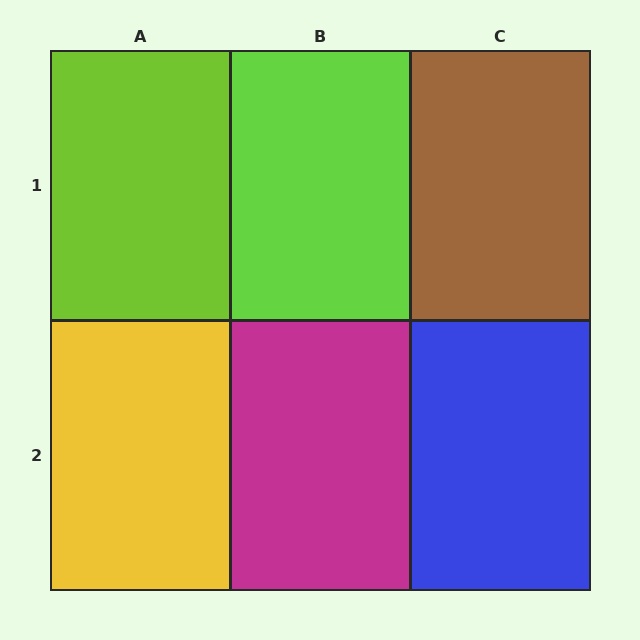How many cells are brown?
1 cell is brown.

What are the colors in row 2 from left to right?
Yellow, magenta, blue.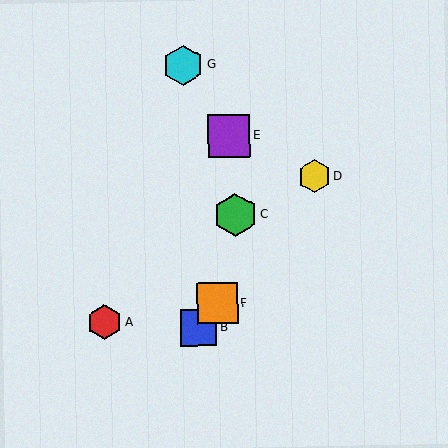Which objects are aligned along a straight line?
Objects B, D, F are aligned along a straight line.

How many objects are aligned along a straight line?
3 objects (B, D, F) are aligned along a straight line.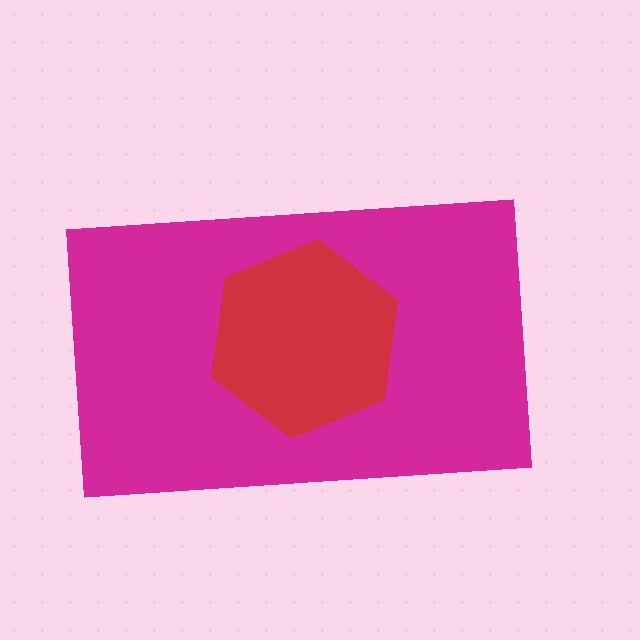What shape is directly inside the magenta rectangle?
The red hexagon.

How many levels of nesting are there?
2.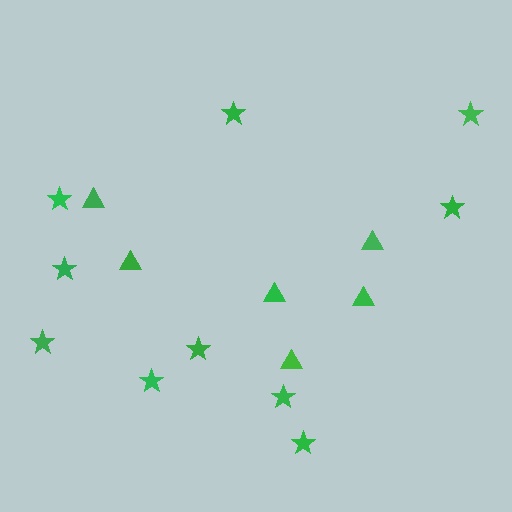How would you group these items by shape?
There are 2 groups: one group of stars (10) and one group of triangles (6).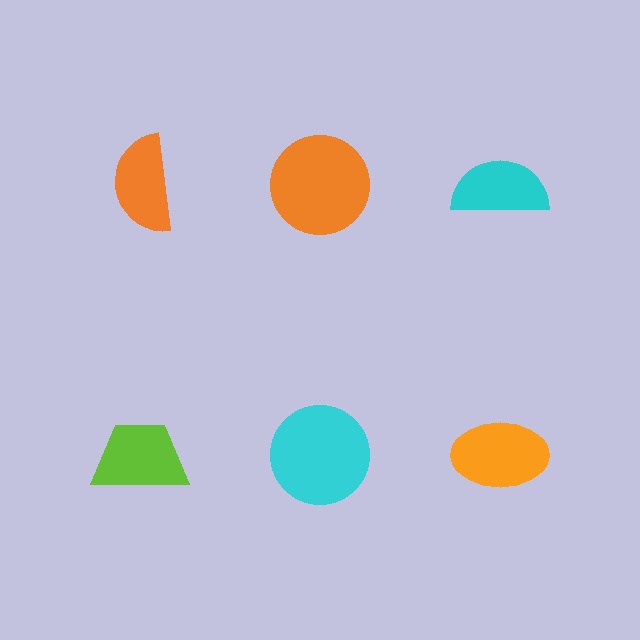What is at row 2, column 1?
A lime trapezoid.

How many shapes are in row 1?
3 shapes.